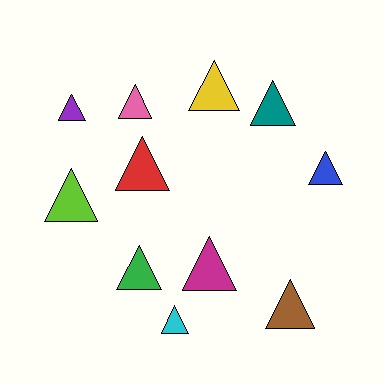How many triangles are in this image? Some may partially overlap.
There are 11 triangles.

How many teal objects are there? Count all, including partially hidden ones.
There is 1 teal object.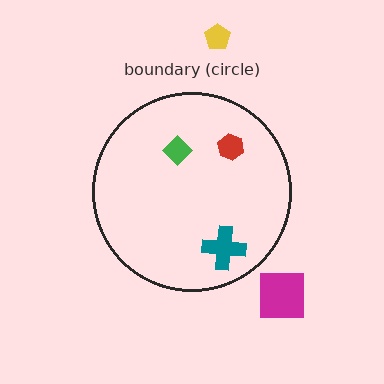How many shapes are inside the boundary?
3 inside, 2 outside.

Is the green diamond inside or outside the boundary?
Inside.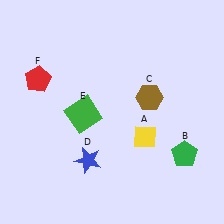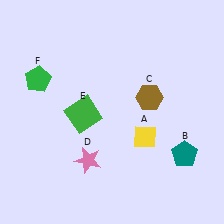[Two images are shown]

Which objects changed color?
B changed from green to teal. D changed from blue to pink. F changed from red to green.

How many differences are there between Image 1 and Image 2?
There are 3 differences between the two images.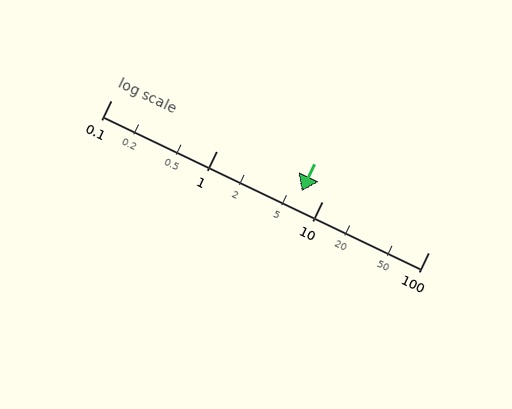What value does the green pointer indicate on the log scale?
The pointer indicates approximately 6.4.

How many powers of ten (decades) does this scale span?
The scale spans 3 decades, from 0.1 to 100.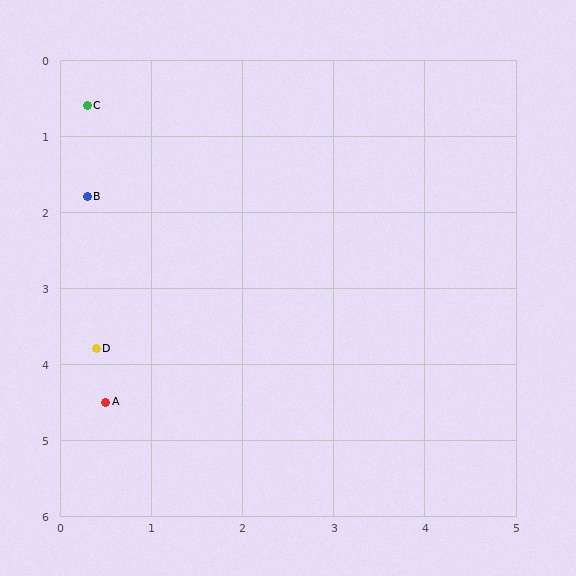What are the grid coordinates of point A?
Point A is at approximately (0.5, 4.5).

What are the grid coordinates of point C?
Point C is at approximately (0.3, 0.6).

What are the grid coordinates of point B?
Point B is at approximately (0.3, 1.8).